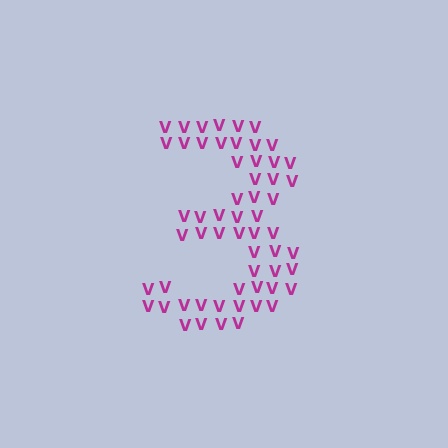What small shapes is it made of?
It is made of small letter V's.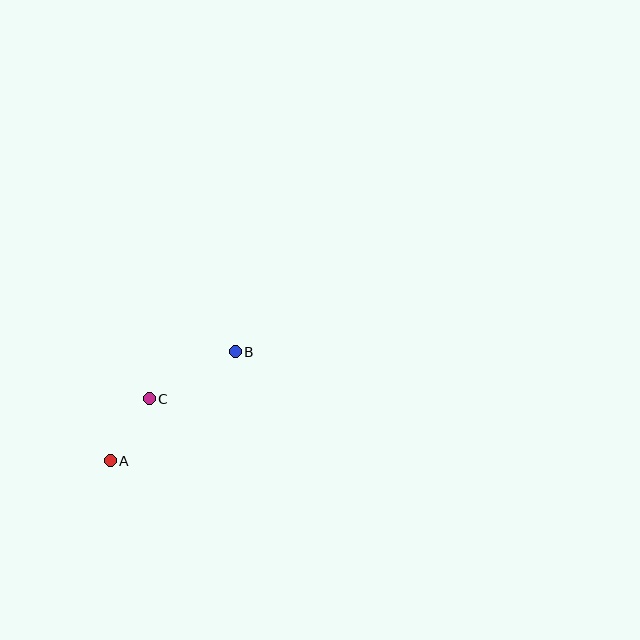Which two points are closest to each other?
Points A and C are closest to each other.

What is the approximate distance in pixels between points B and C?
The distance between B and C is approximately 98 pixels.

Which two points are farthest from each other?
Points A and B are farthest from each other.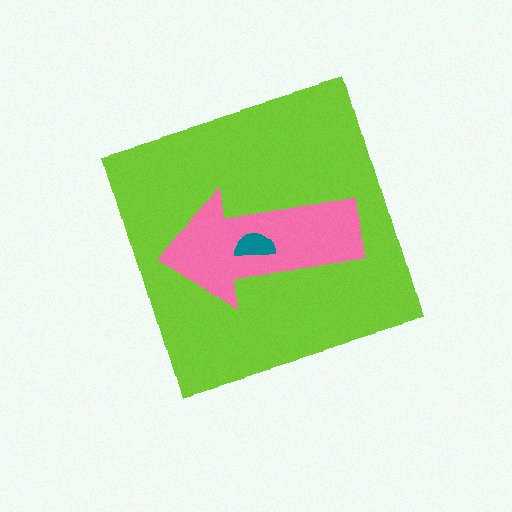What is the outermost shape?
The lime diamond.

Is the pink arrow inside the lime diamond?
Yes.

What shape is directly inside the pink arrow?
The teal semicircle.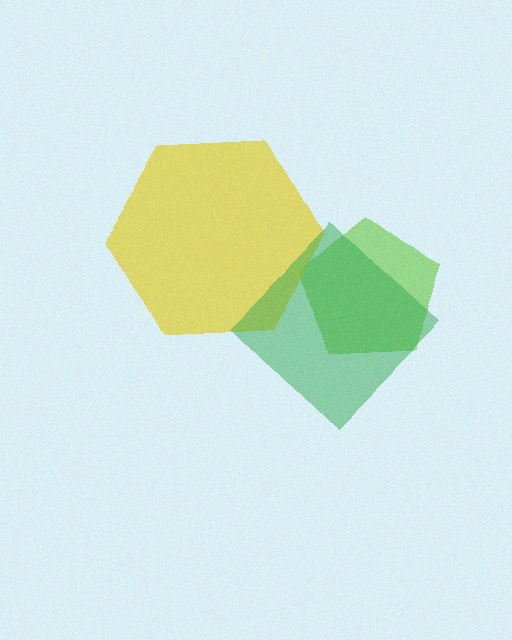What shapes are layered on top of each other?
The layered shapes are: a lime pentagon, a yellow hexagon, a green diamond.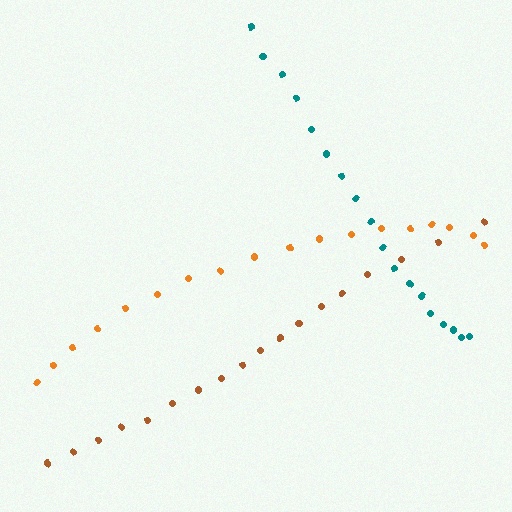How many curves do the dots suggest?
There are 3 distinct paths.